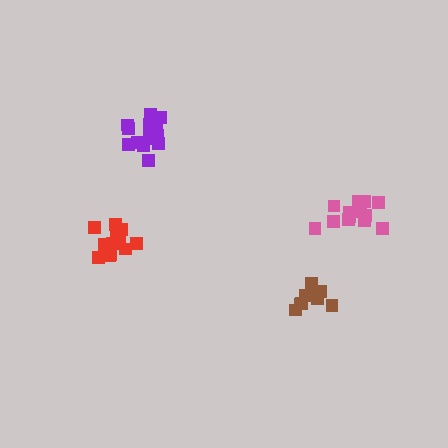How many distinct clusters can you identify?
There are 4 distinct clusters.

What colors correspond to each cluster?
The clusters are colored: brown, red, pink, purple.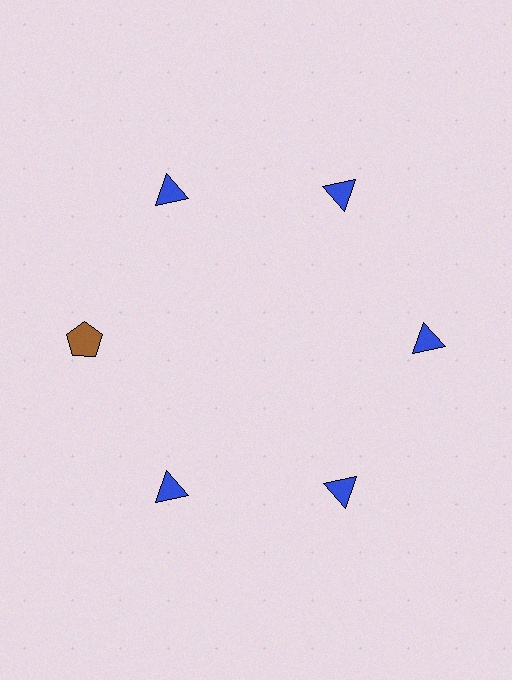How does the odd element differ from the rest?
It differs in both color (brown instead of blue) and shape (pentagon instead of triangle).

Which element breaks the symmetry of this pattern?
The brown pentagon at roughly the 9 o'clock position breaks the symmetry. All other shapes are blue triangles.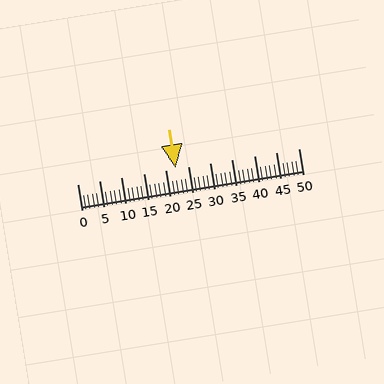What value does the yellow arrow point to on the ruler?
The yellow arrow points to approximately 22.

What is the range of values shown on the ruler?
The ruler shows values from 0 to 50.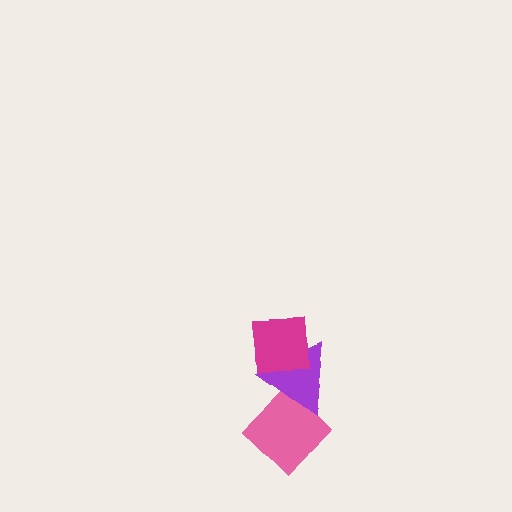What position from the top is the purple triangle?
The purple triangle is 2nd from the top.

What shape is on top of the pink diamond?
The purple triangle is on top of the pink diamond.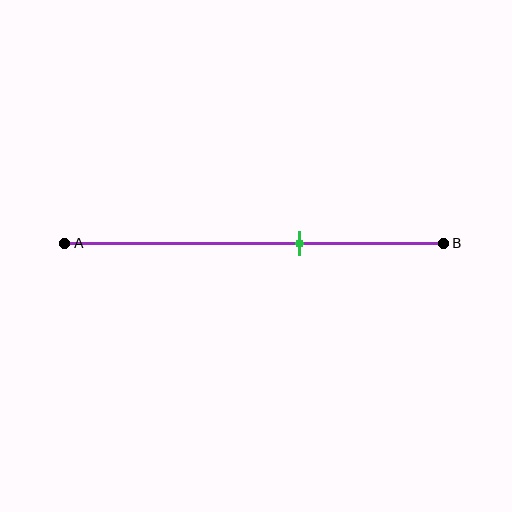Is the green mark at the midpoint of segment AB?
No, the mark is at about 60% from A, not at the 50% midpoint.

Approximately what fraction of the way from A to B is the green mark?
The green mark is approximately 60% of the way from A to B.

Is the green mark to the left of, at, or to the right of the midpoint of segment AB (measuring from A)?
The green mark is to the right of the midpoint of segment AB.